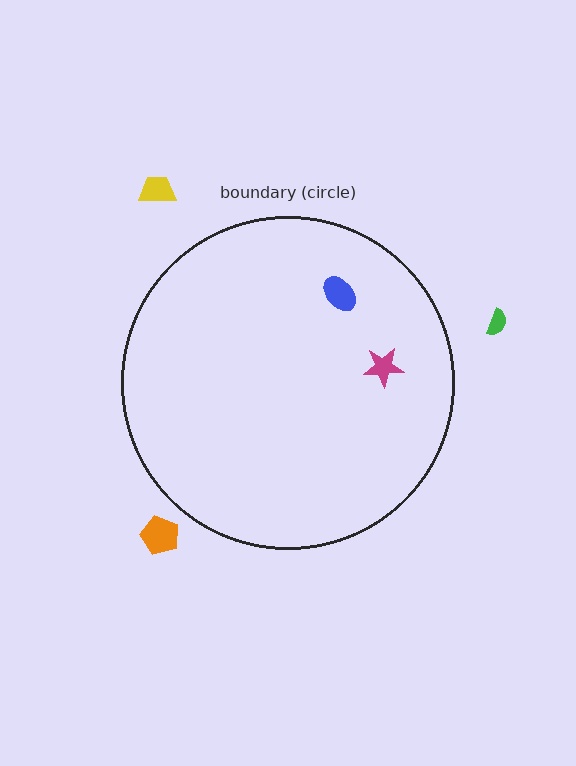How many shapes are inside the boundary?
2 inside, 3 outside.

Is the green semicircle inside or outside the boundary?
Outside.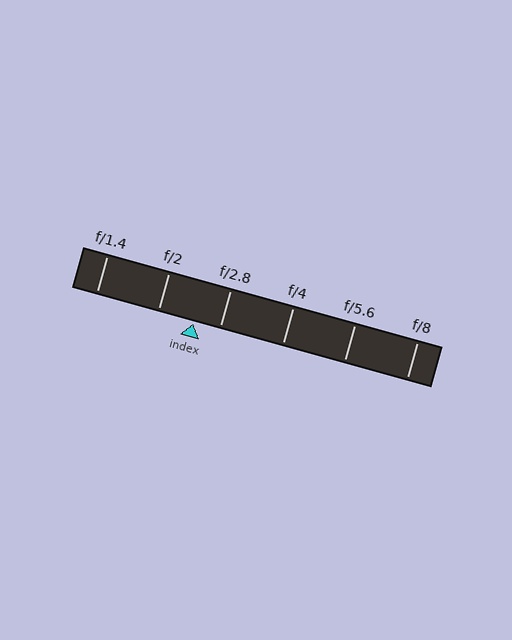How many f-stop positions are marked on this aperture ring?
There are 6 f-stop positions marked.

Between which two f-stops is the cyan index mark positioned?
The index mark is between f/2 and f/2.8.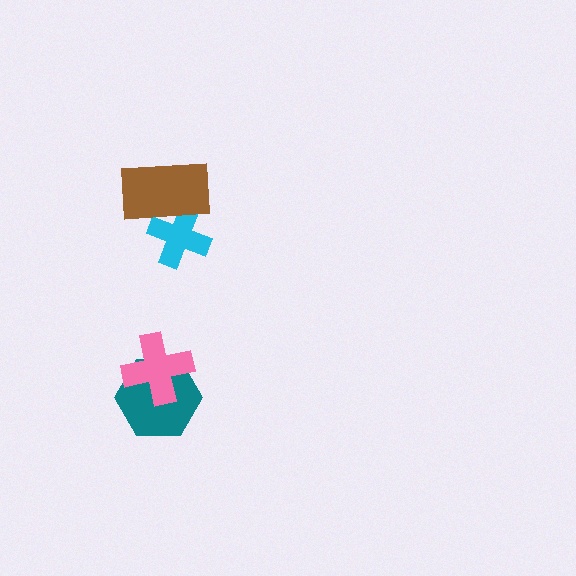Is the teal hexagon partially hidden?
Yes, it is partially covered by another shape.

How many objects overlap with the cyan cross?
1 object overlaps with the cyan cross.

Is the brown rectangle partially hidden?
No, no other shape covers it.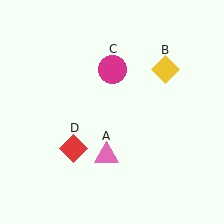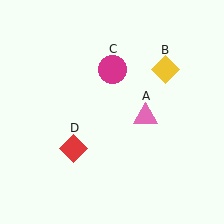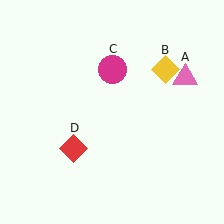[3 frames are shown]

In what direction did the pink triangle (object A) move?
The pink triangle (object A) moved up and to the right.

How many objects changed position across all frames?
1 object changed position: pink triangle (object A).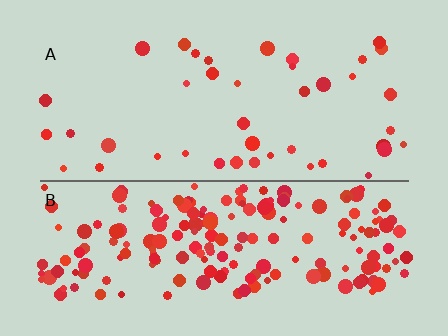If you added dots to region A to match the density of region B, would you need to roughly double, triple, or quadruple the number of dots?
Approximately quadruple.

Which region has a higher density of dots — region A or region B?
B (the bottom).